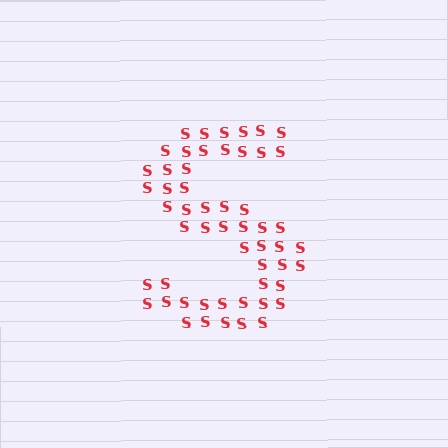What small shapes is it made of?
It is made of small letter S's.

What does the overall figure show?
The overall figure shows the letter S.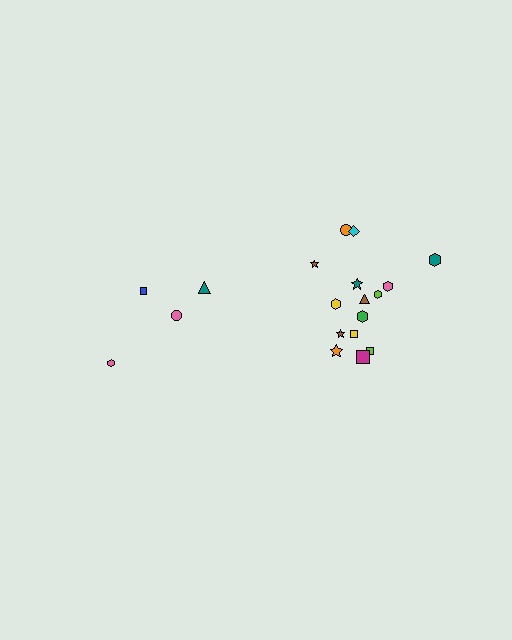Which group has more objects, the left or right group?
The right group.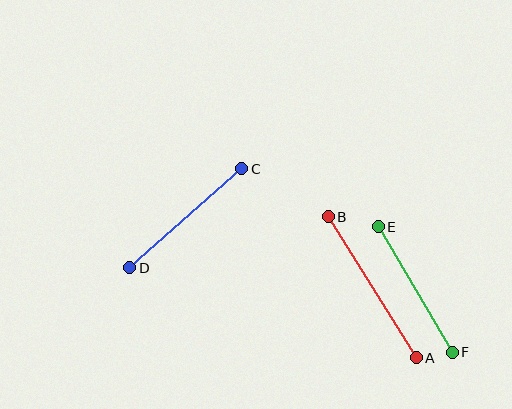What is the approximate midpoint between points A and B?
The midpoint is at approximately (372, 287) pixels.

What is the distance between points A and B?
The distance is approximately 166 pixels.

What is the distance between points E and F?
The distance is approximately 146 pixels.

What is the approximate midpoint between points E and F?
The midpoint is at approximately (415, 289) pixels.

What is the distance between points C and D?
The distance is approximately 150 pixels.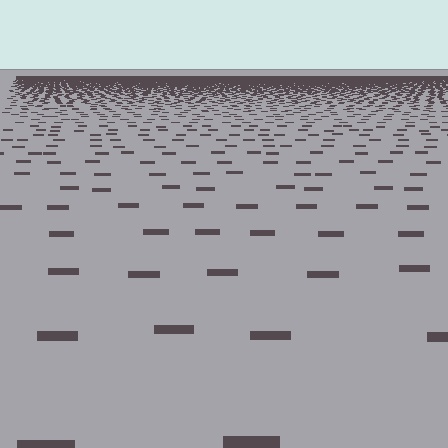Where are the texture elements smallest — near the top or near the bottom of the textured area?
Near the top.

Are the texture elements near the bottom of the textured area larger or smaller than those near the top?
Larger. Near the bottom, elements are closer to the viewer and appear at a bigger on-screen size.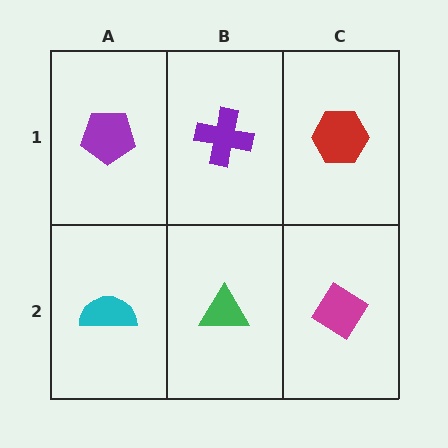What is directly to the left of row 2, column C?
A green triangle.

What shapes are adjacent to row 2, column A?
A purple pentagon (row 1, column A), a green triangle (row 2, column B).